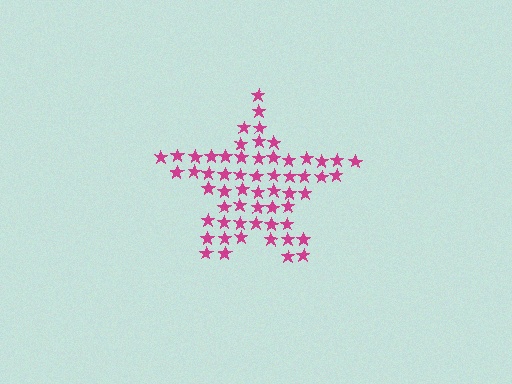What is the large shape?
The large shape is a star.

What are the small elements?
The small elements are stars.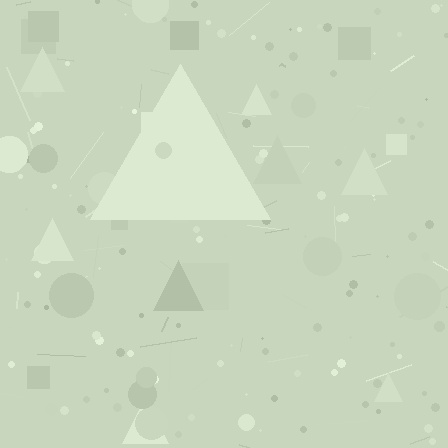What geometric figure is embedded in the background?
A triangle is embedded in the background.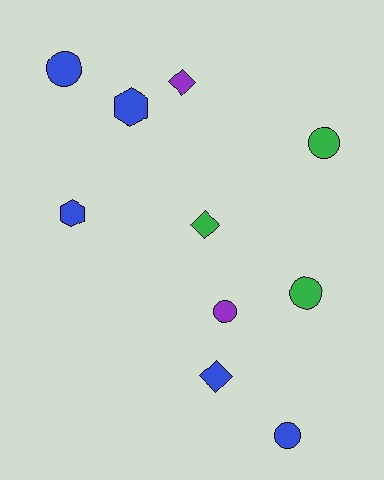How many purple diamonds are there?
There is 1 purple diamond.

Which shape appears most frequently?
Circle, with 5 objects.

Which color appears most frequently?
Blue, with 5 objects.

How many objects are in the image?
There are 10 objects.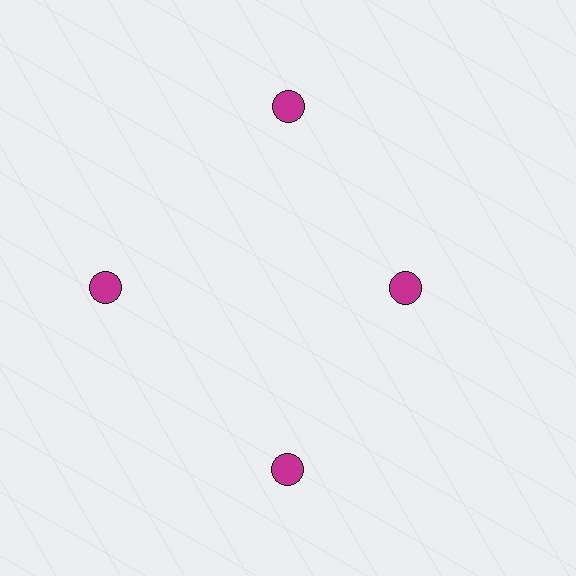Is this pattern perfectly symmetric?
No. The 4 magenta circles are arranged in a ring, but one element near the 3 o'clock position is pulled inward toward the center, breaking the 4-fold rotational symmetry.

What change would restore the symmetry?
The symmetry would be restored by moving it outward, back onto the ring so that all 4 circles sit at equal angles and equal distance from the center.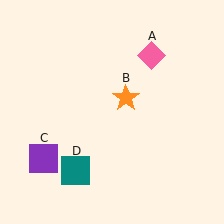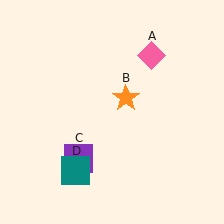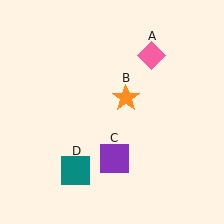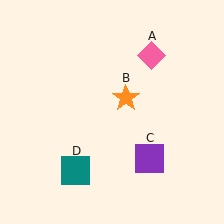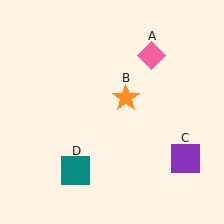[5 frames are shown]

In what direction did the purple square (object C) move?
The purple square (object C) moved right.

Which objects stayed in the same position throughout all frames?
Pink diamond (object A) and orange star (object B) and teal square (object D) remained stationary.